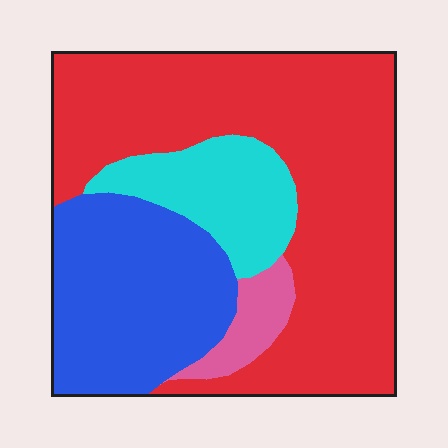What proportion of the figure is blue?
Blue takes up between a quarter and a half of the figure.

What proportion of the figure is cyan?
Cyan takes up less than a quarter of the figure.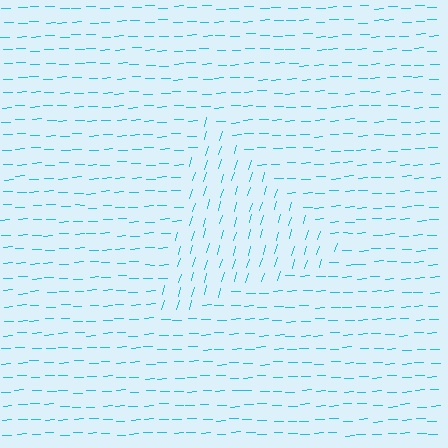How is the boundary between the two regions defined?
The boundary is defined purely by a change in line orientation (approximately 72 degrees difference). All lines are the same color and thickness.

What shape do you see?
I see a triangle.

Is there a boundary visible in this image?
Yes, there is a texture boundary formed by a change in line orientation.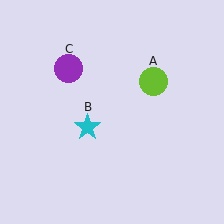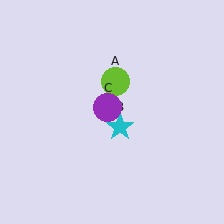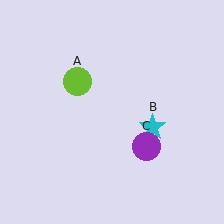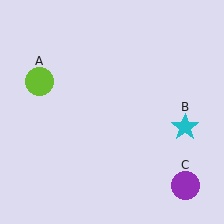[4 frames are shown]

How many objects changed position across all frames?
3 objects changed position: lime circle (object A), cyan star (object B), purple circle (object C).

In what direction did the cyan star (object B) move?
The cyan star (object B) moved right.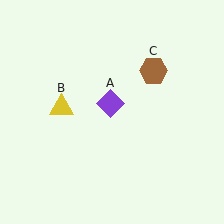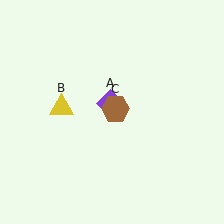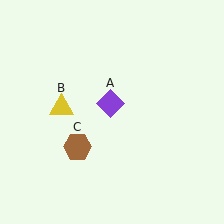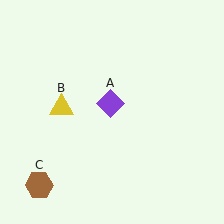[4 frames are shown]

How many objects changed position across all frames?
1 object changed position: brown hexagon (object C).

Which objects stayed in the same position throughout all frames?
Purple diamond (object A) and yellow triangle (object B) remained stationary.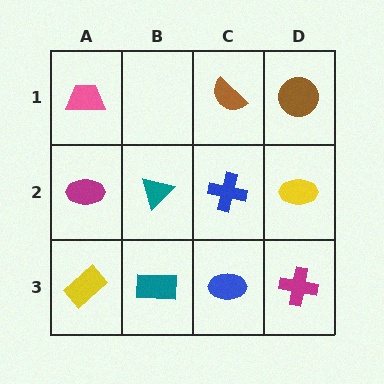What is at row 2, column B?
A teal triangle.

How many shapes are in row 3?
4 shapes.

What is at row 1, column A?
A pink trapezoid.